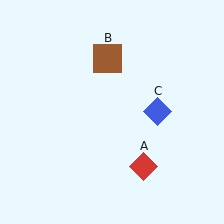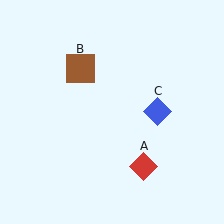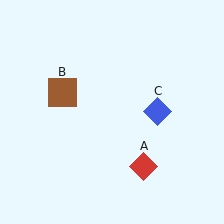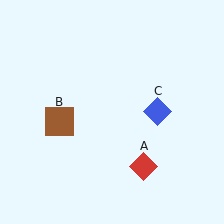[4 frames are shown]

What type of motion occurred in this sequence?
The brown square (object B) rotated counterclockwise around the center of the scene.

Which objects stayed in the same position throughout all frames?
Red diamond (object A) and blue diamond (object C) remained stationary.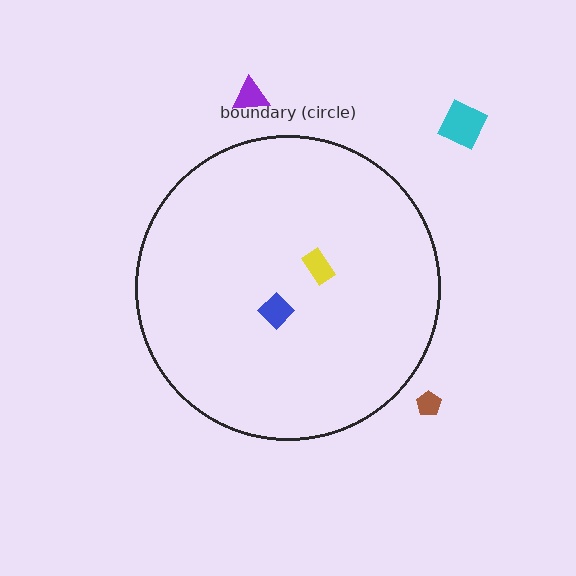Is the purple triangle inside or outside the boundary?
Outside.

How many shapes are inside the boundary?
2 inside, 3 outside.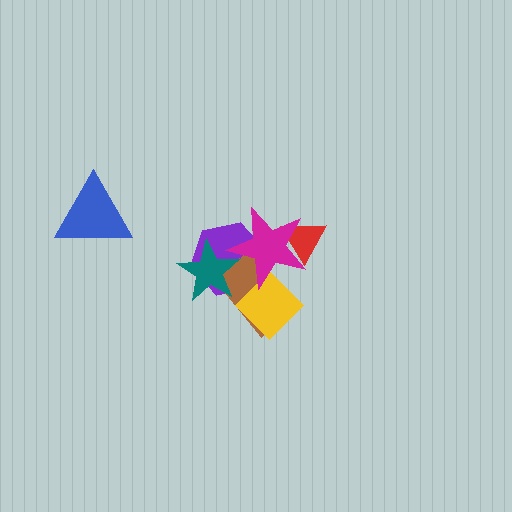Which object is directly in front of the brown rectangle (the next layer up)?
The yellow diamond is directly in front of the brown rectangle.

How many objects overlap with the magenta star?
5 objects overlap with the magenta star.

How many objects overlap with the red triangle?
1 object overlaps with the red triangle.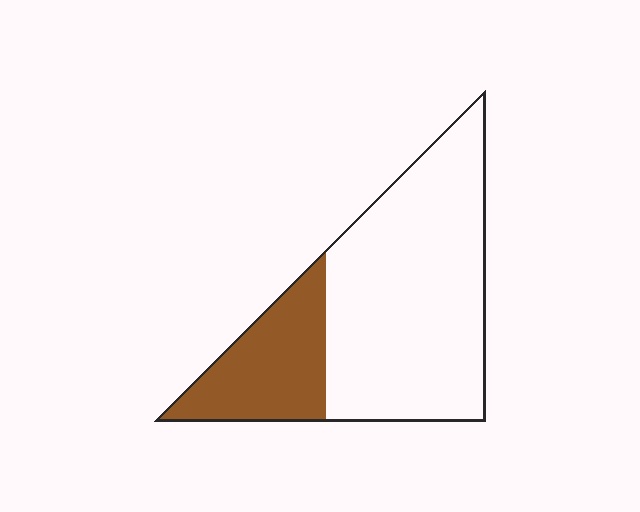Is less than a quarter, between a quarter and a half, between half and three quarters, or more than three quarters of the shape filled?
Between a quarter and a half.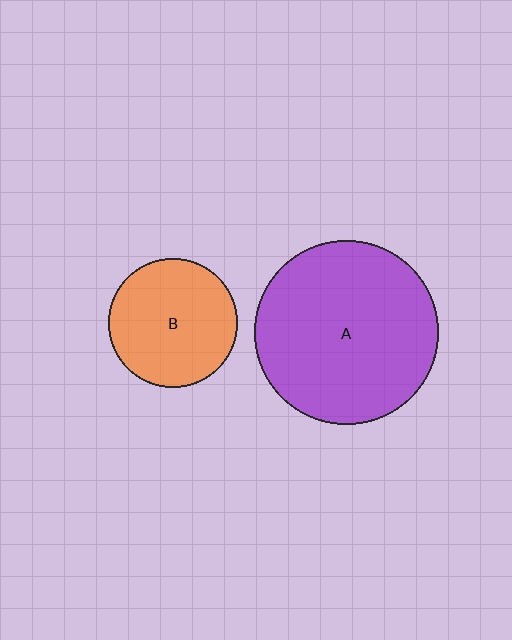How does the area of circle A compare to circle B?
Approximately 2.0 times.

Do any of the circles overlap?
No, none of the circles overlap.